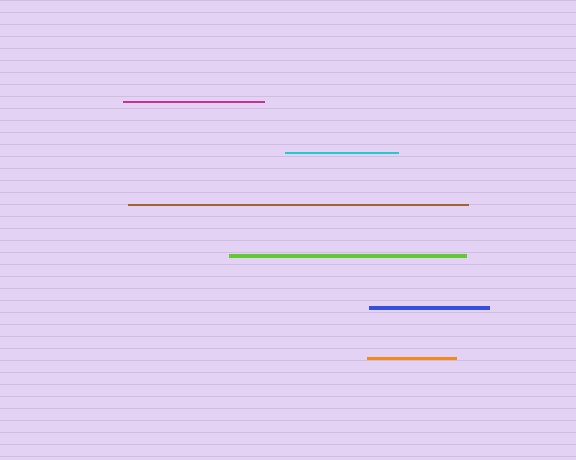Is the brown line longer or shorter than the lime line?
The brown line is longer than the lime line.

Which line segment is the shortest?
The orange line is the shortest at approximately 89 pixels.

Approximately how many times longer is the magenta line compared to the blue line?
The magenta line is approximately 1.2 times the length of the blue line.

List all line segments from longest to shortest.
From longest to shortest: brown, lime, magenta, blue, cyan, orange.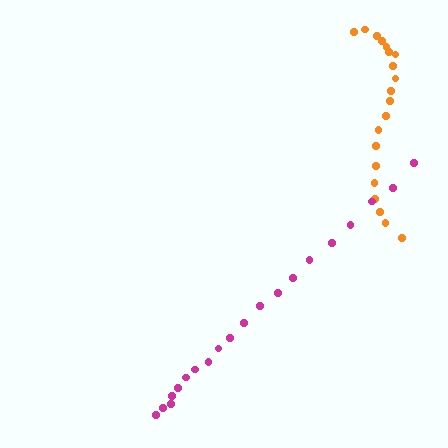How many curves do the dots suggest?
There are 2 distinct paths.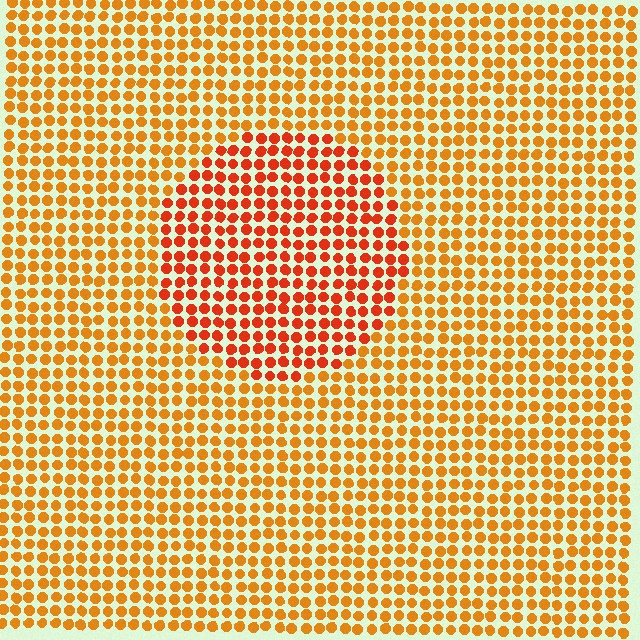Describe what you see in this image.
The image is filled with small orange elements in a uniform arrangement. A circle-shaped region is visible where the elements are tinted to a slightly different hue, forming a subtle color boundary.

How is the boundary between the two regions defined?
The boundary is defined purely by a slight shift in hue (about 25 degrees). Spacing, size, and orientation are identical on both sides.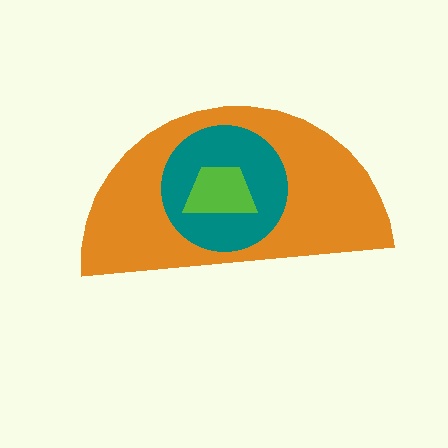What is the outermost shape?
The orange semicircle.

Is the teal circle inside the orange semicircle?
Yes.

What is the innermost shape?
The lime trapezoid.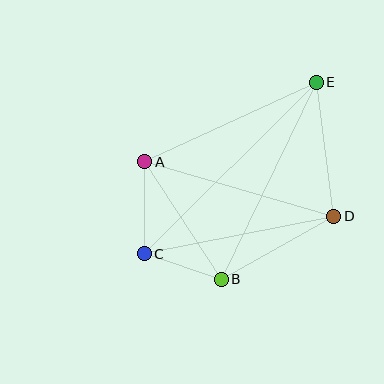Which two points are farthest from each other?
Points C and E are farthest from each other.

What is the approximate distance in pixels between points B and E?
The distance between B and E is approximately 219 pixels.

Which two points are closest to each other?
Points B and C are closest to each other.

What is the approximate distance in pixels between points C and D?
The distance between C and D is approximately 193 pixels.